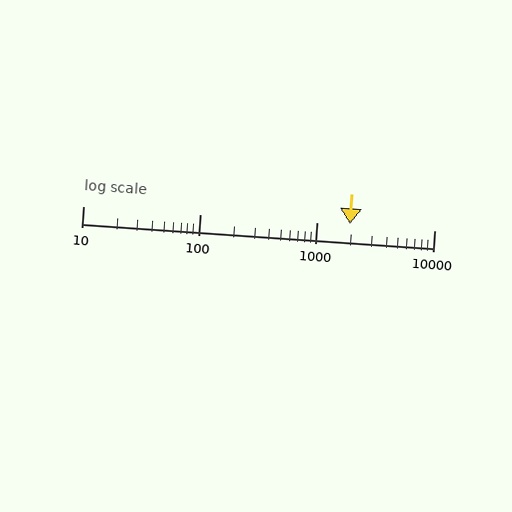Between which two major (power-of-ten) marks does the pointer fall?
The pointer is between 1000 and 10000.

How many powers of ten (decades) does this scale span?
The scale spans 3 decades, from 10 to 10000.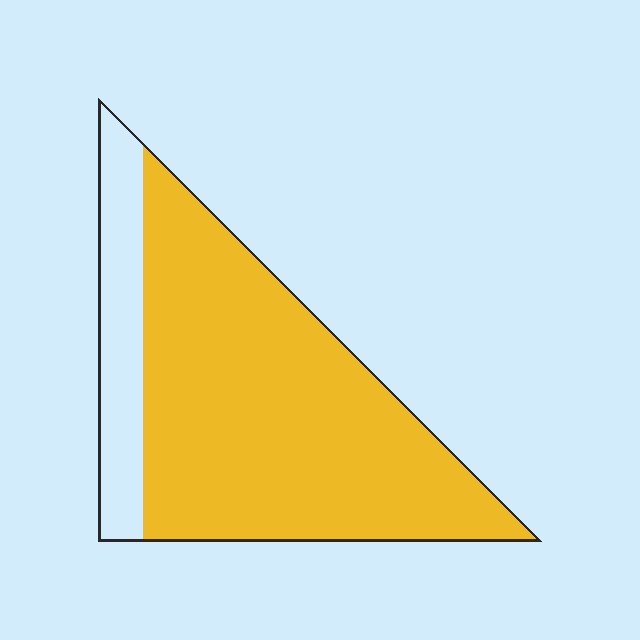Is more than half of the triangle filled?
Yes.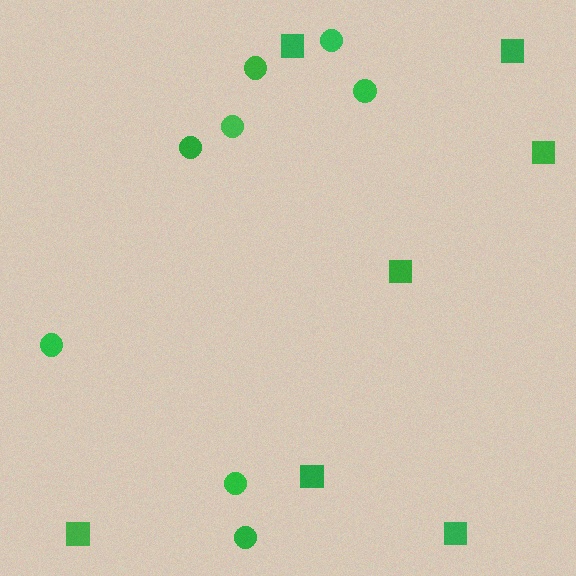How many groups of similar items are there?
There are 2 groups: one group of squares (7) and one group of circles (8).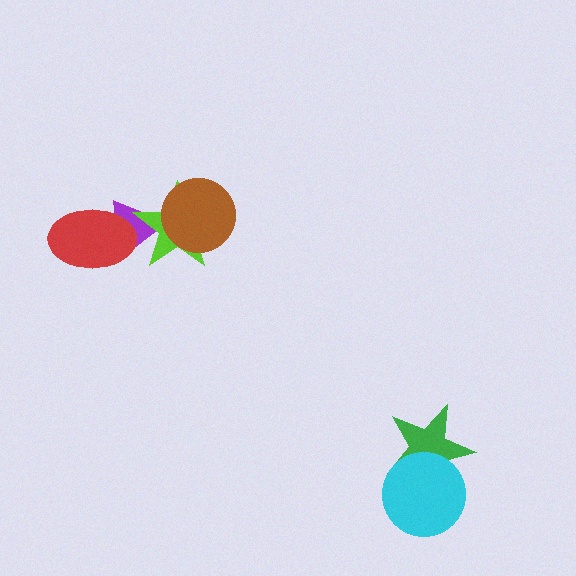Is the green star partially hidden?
Yes, it is partially covered by another shape.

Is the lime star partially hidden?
Yes, it is partially covered by another shape.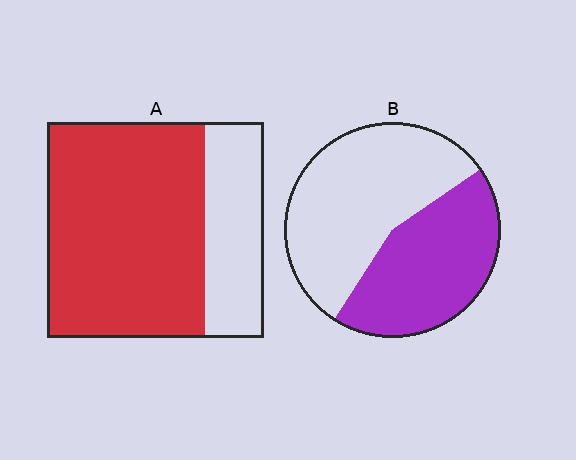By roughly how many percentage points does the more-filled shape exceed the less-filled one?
By roughly 30 percentage points (A over B).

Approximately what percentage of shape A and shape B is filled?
A is approximately 75% and B is approximately 45%.